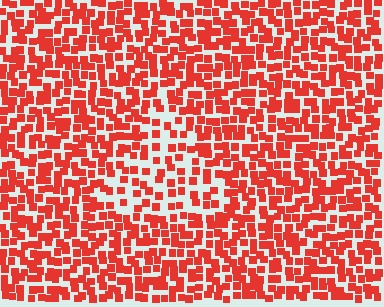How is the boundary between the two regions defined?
The boundary is defined by a change in element density (approximately 1.7x ratio). All elements are the same color, size, and shape.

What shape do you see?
I see a triangle.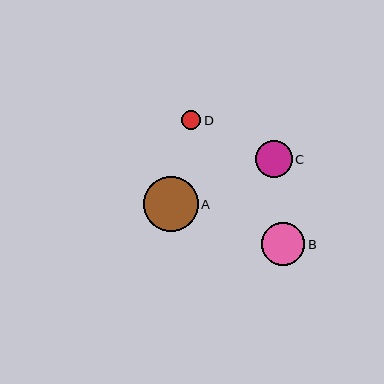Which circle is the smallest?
Circle D is the smallest with a size of approximately 19 pixels.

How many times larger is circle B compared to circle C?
Circle B is approximately 1.2 times the size of circle C.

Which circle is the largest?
Circle A is the largest with a size of approximately 54 pixels.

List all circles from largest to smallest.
From largest to smallest: A, B, C, D.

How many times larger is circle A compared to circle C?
Circle A is approximately 1.5 times the size of circle C.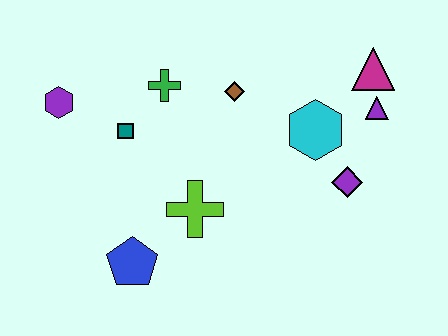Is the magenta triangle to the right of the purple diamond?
Yes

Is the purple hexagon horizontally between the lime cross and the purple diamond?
No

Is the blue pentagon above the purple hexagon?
No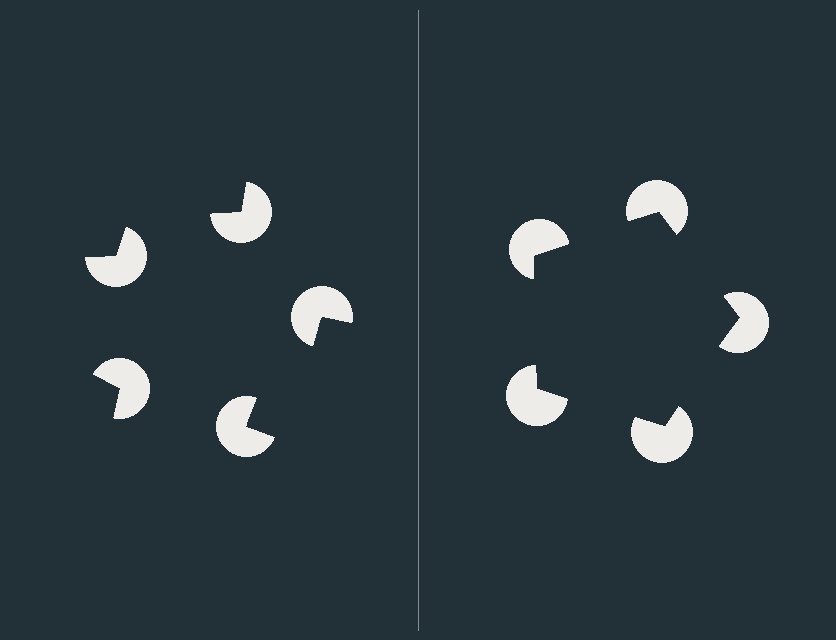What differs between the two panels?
The pac-man discs are positioned identically on both sides; only the wedge orientations differ. On the right they align to a pentagon; on the left they are misaligned.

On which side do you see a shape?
An illusory pentagon appears on the right side. On the left side the wedge cuts are rotated, so no coherent shape forms.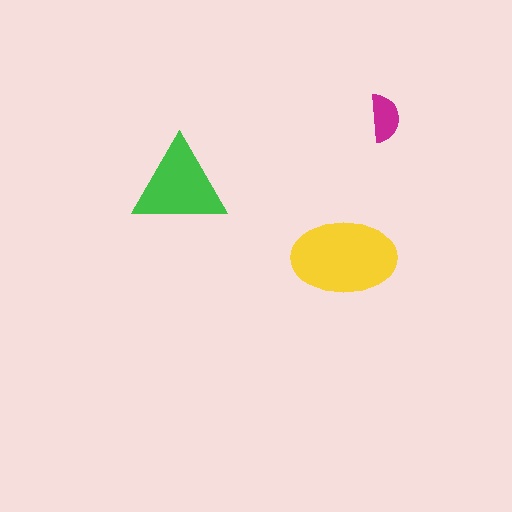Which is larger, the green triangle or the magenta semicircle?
The green triangle.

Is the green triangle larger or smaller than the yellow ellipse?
Smaller.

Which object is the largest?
The yellow ellipse.